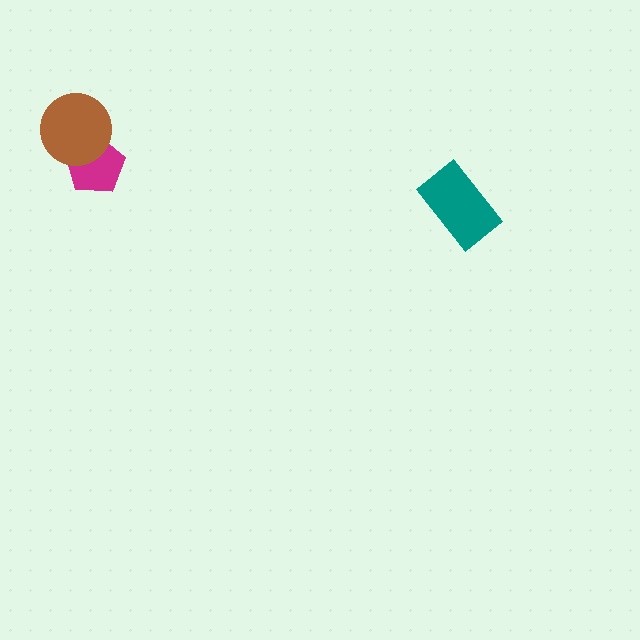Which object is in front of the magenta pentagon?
The brown circle is in front of the magenta pentagon.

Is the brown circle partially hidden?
No, no other shape covers it.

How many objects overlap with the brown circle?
1 object overlaps with the brown circle.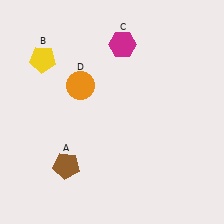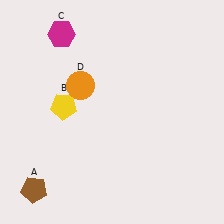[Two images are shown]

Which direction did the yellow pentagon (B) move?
The yellow pentagon (B) moved down.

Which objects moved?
The objects that moved are: the brown pentagon (A), the yellow pentagon (B), the magenta hexagon (C).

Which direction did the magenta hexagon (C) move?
The magenta hexagon (C) moved left.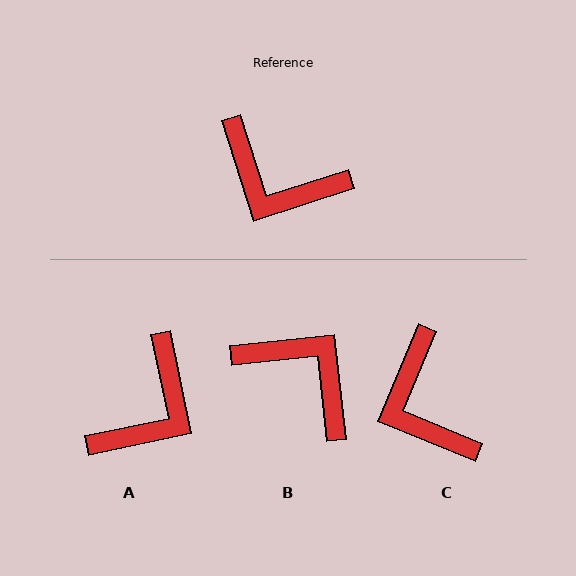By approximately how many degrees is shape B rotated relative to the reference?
Approximately 168 degrees counter-clockwise.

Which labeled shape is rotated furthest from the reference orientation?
B, about 168 degrees away.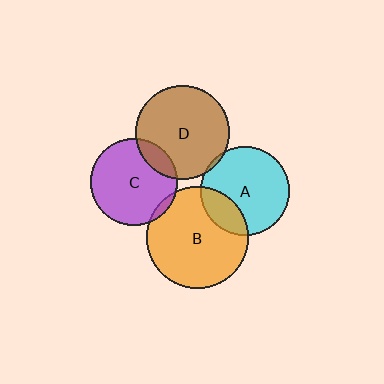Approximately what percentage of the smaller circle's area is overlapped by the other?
Approximately 5%.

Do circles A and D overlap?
Yes.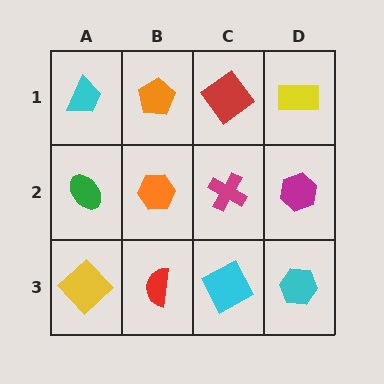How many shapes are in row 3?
4 shapes.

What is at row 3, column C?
A cyan square.